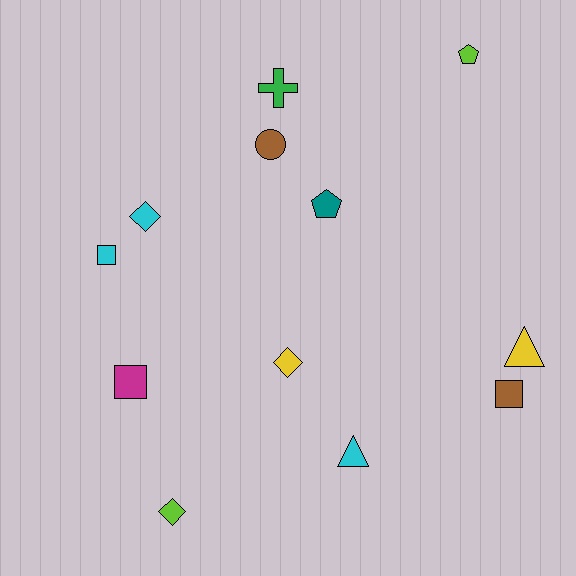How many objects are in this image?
There are 12 objects.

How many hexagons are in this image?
There are no hexagons.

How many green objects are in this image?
There is 1 green object.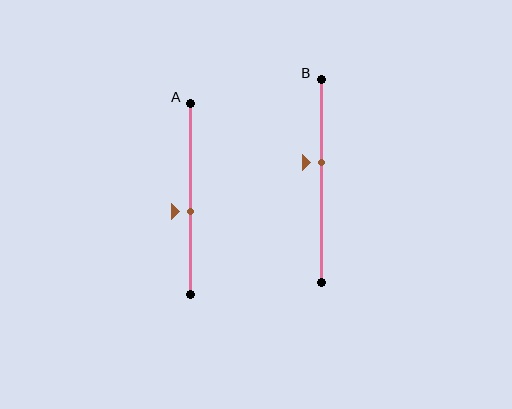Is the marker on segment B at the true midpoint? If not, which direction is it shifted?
No, the marker on segment B is shifted upward by about 9% of the segment length.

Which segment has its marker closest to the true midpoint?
Segment A has its marker closest to the true midpoint.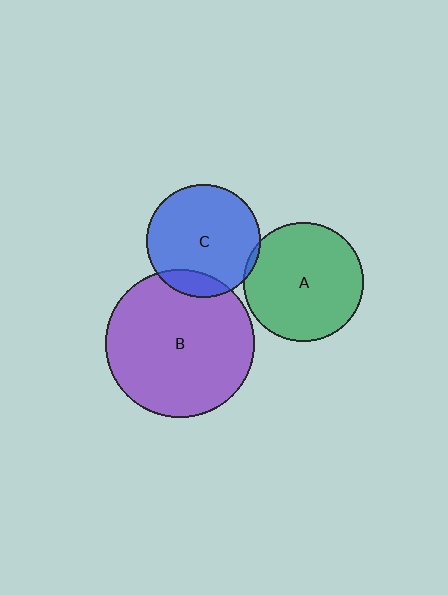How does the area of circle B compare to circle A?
Approximately 1.5 times.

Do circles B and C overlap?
Yes.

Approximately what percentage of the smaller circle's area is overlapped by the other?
Approximately 15%.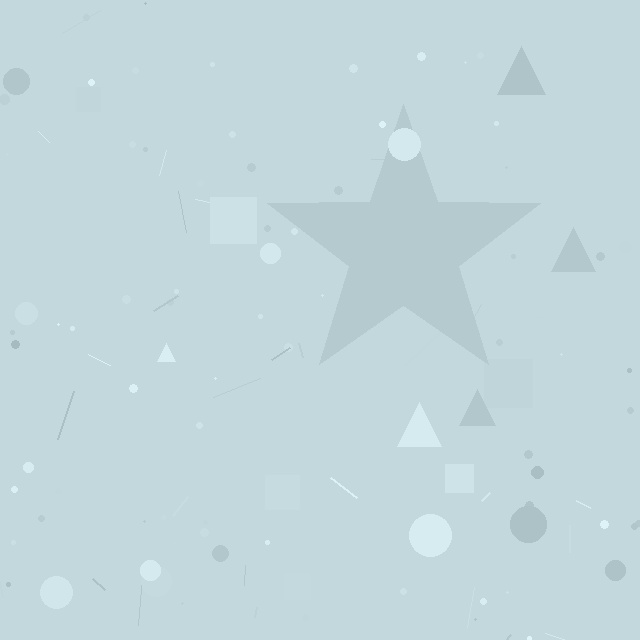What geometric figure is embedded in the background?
A star is embedded in the background.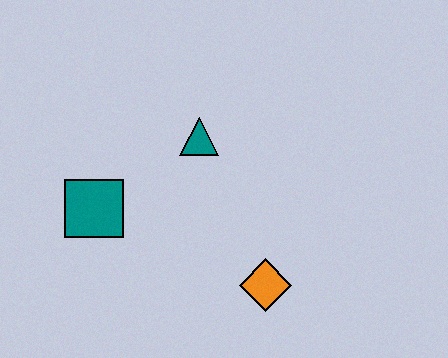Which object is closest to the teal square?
The teal triangle is closest to the teal square.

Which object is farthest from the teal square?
The orange diamond is farthest from the teal square.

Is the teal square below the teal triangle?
Yes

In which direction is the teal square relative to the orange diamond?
The teal square is to the left of the orange diamond.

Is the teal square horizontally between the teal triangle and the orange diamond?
No